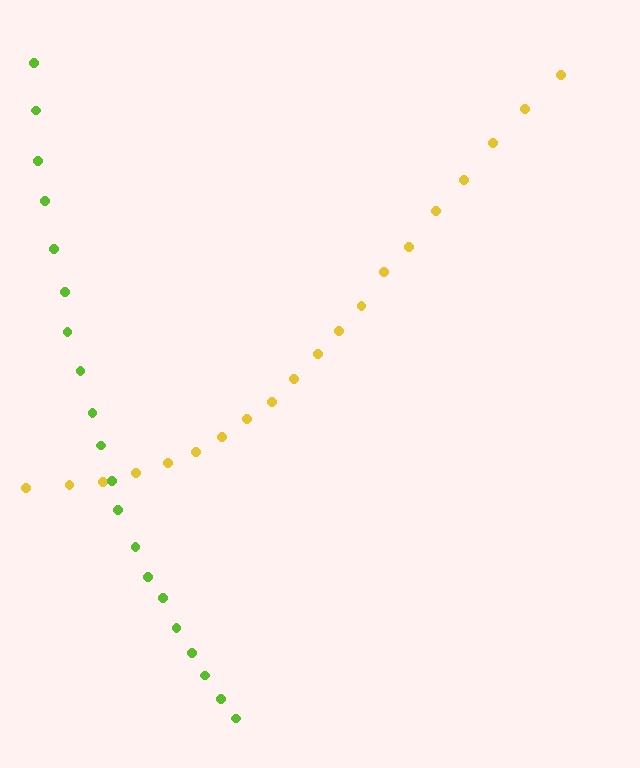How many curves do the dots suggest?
There are 2 distinct paths.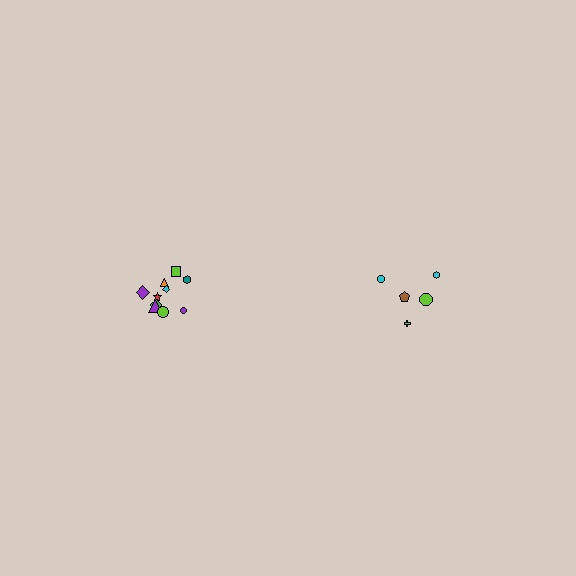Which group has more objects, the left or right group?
The left group.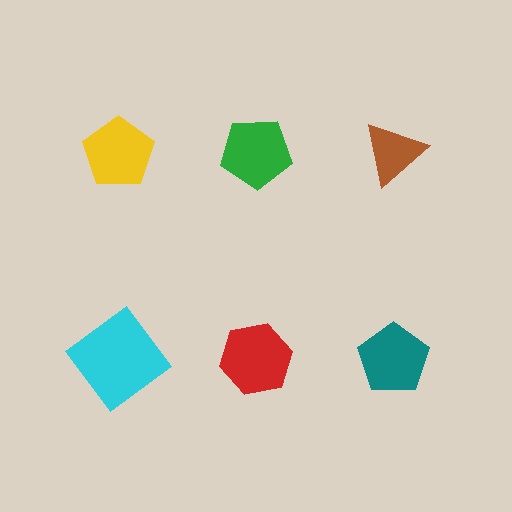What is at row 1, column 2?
A green pentagon.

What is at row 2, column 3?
A teal pentagon.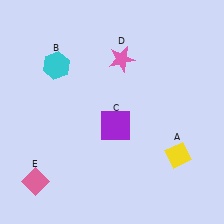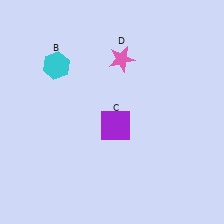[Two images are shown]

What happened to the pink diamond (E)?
The pink diamond (E) was removed in Image 2. It was in the bottom-left area of Image 1.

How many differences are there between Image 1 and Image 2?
There are 2 differences between the two images.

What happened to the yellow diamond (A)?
The yellow diamond (A) was removed in Image 2. It was in the bottom-right area of Image 1.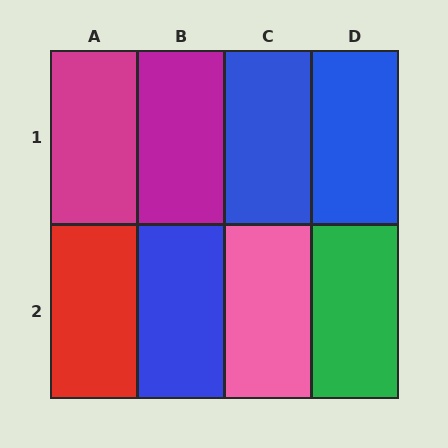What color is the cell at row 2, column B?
Blue.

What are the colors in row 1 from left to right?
Magenta, magenta, blue, blue.